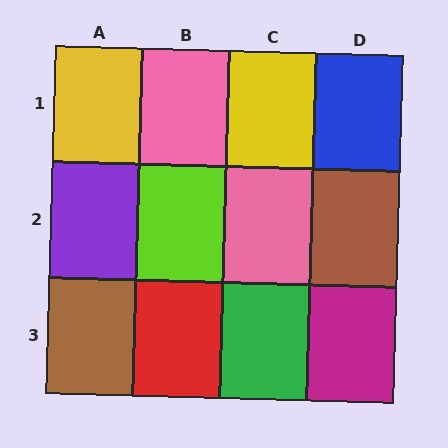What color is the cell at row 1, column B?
Pink.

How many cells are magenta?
1 cell is magenta.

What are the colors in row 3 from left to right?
Brown, red, green, magenta.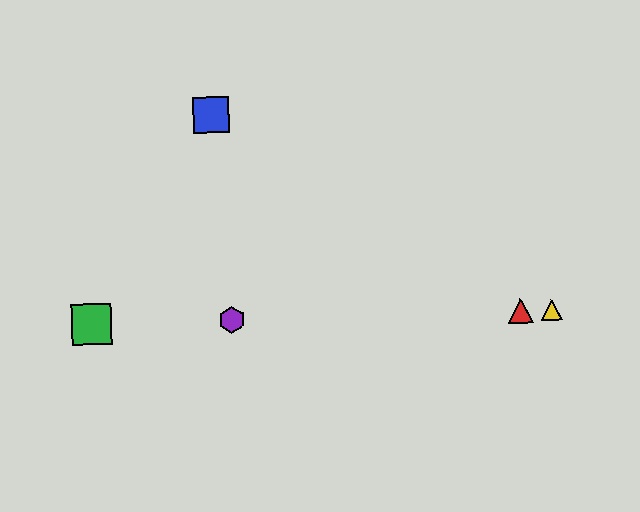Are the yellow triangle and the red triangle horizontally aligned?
Yes, both are at y≈310.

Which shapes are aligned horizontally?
The red triangle, the green square, the yellow triangle, the purple hexagon are aligned horizontally.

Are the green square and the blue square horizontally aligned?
No, the green square is at y≈324 and the blue square is at y≈115.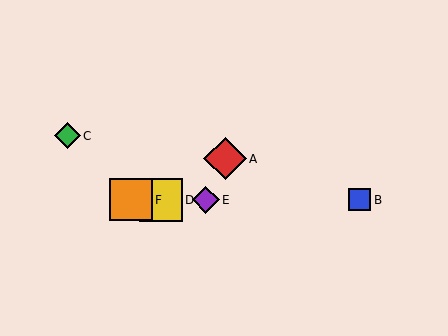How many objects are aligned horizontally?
4 objects (B, D, E, F) are aligned horizontally.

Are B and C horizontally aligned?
No, B is at y≈200 and C is at y≈136.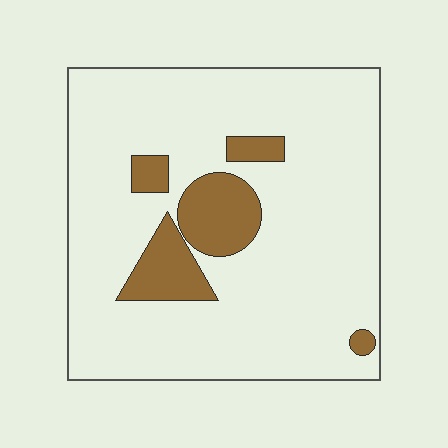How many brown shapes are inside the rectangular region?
5.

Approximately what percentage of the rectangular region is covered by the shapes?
Approximately 15%.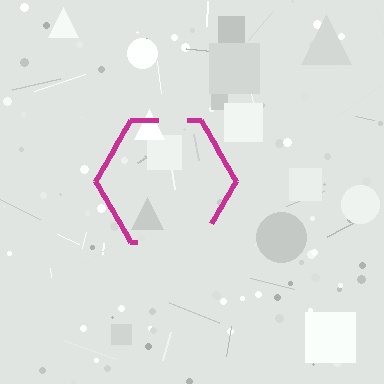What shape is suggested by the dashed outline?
The dashed outline suggests a hexagon.